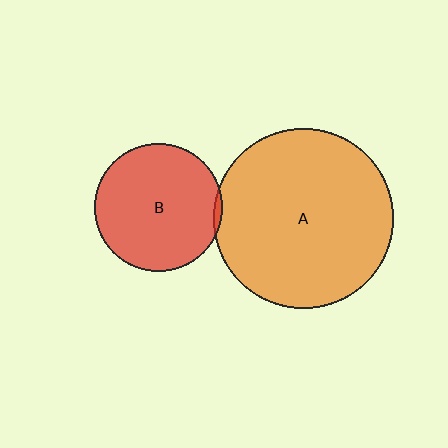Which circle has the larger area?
Circle A (orange).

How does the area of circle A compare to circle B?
Approximately 2.0 times.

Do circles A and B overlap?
Yes.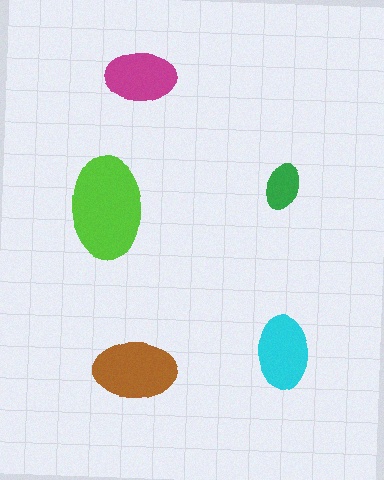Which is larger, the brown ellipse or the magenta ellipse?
The brown one.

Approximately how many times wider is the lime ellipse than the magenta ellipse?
About 1.5 times wider.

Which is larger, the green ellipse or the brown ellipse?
The brown one.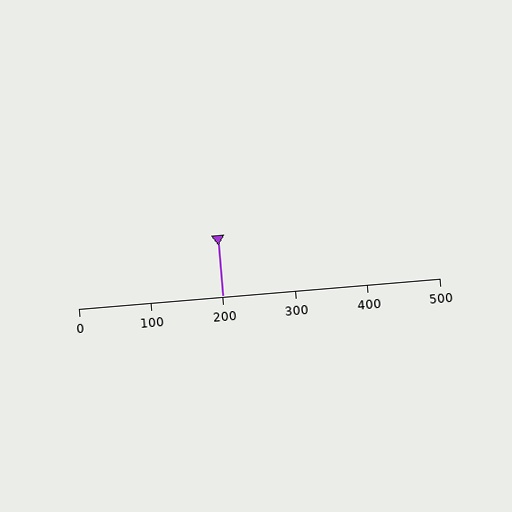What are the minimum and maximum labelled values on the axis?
The axis runs from 0 to 500.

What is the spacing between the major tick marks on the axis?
The major ticks are spaced 100 apart.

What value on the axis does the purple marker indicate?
The marker indicates approximately 200.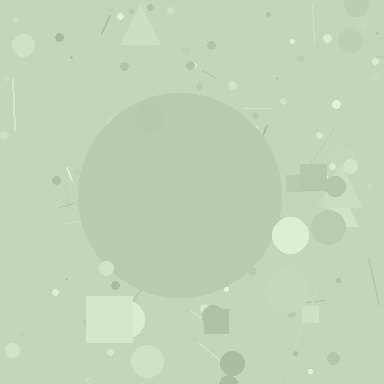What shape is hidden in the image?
A circle is hidden in the image.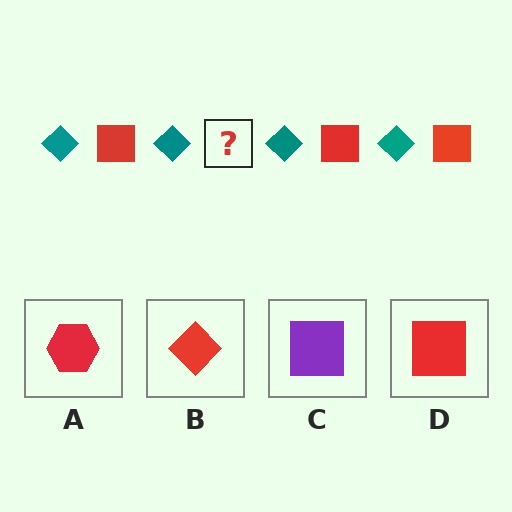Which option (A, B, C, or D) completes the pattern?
D.